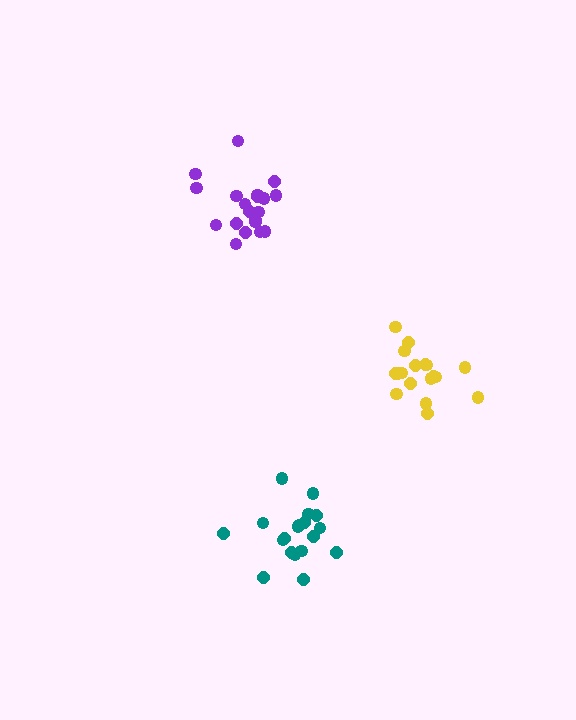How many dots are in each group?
Group 1: 18 dots, Group 2: 20 dots, Group 3: 19 dots (57 total).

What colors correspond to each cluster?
The clusters are colored: yellow, purple, teal.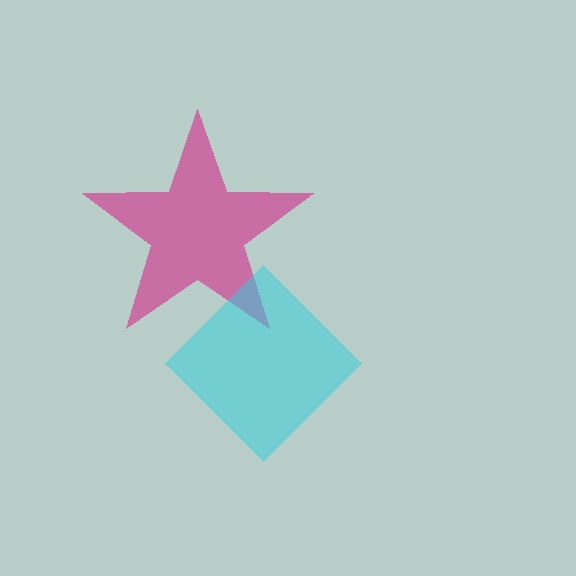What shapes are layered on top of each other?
The layered shapes are: a magenta star, a cyan diamond.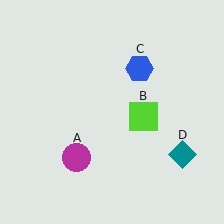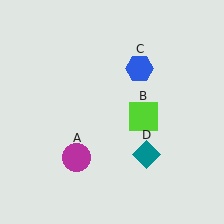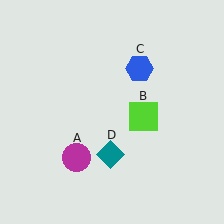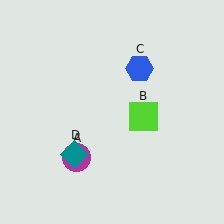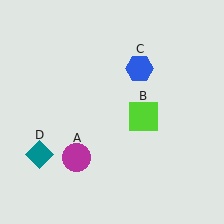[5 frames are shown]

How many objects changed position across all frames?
1 object changed position: teal diamond (object D).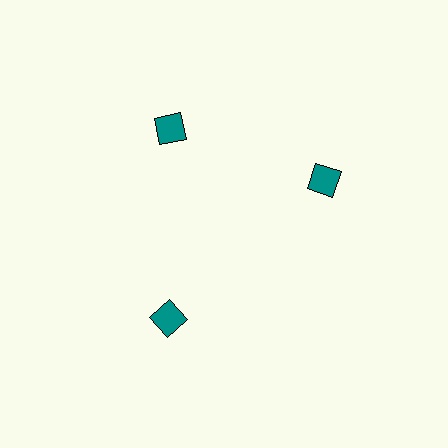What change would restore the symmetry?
The symmetry would be restored by rotating it back into even spacing with its neighbors so that all 3 squares sit at equal angles and equal distance from the center.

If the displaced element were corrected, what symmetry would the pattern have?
It would have 3-fold rotational symmetry — the pattern would map onto itself every 120 degrees.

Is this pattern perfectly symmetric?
No. The 3 teal squares are arranged in a ring, but one element near the 3 o'clock position is rotated out of alignment along the ring, breaking the 3-fold rotational symmetry.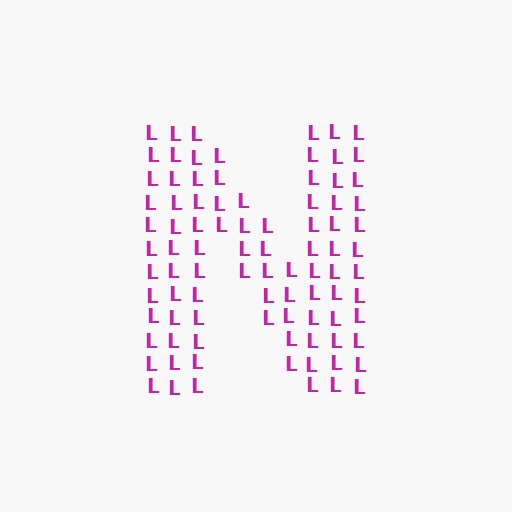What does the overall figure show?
The overall figure shows the letter N.